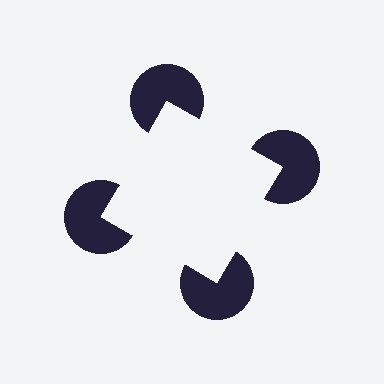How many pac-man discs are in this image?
There are 4 — one at each vertex of the illusory square.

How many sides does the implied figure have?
4 sides.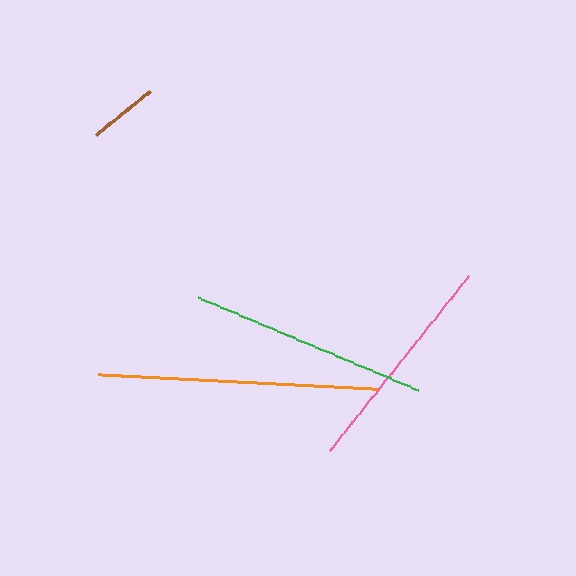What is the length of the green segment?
The green segment is approximately 239 pixels long.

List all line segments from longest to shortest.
From longest to shortest: orange, green, pink, brown.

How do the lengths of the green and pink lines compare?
The green and pink lines are approximately the same length.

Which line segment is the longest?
The orange line is the longest at approximately 280 pixels.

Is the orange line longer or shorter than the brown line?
The orange line is longer than the brown line.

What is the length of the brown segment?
The brown segment is approximately 70 pixels long.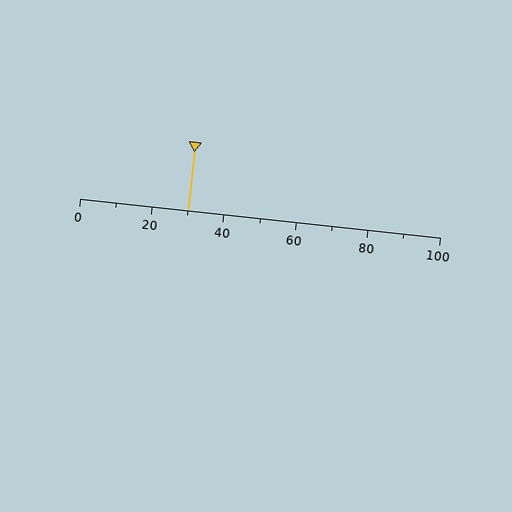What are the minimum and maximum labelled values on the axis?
The axis runs from 0 to 100.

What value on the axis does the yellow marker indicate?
The marker indicates approximately 30.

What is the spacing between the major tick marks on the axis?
The major ticks are spaced 20 apart.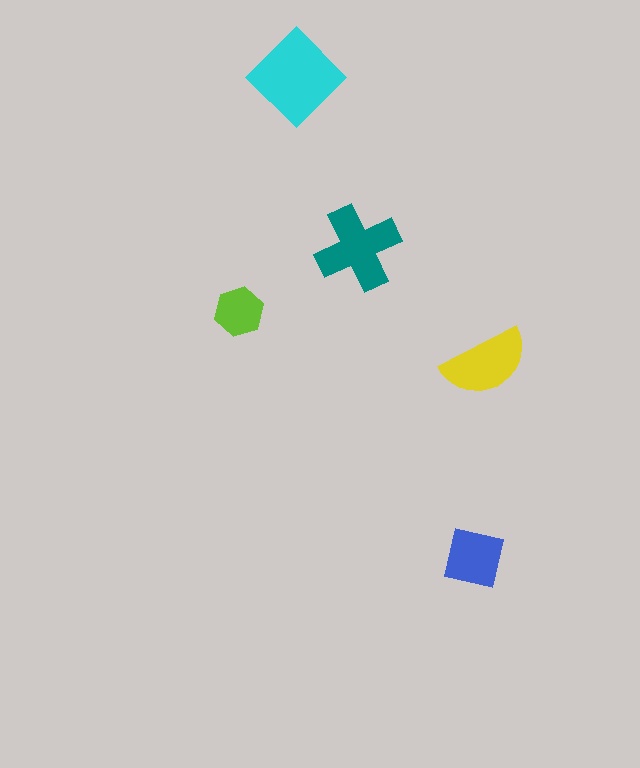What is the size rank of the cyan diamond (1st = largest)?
1st.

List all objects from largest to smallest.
The cyan diamond, the teal cross, the yellow semicircle, the blue square, the lime hexagon.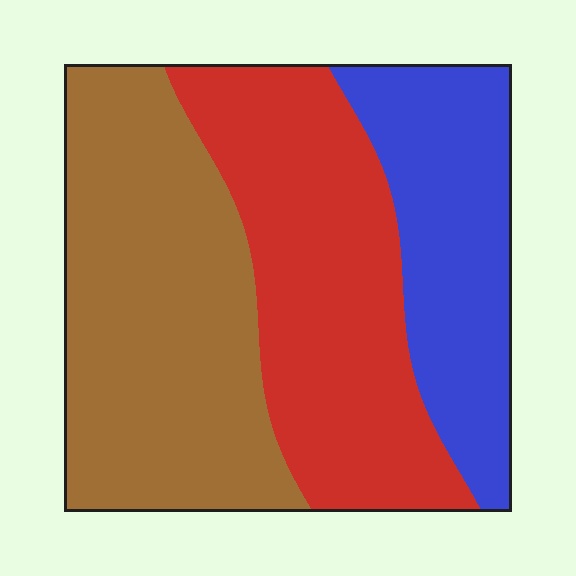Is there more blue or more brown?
Brown.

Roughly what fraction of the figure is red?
Red takes up about three eighths (3/8) of the figure.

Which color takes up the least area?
Blue, at roughly 25%.